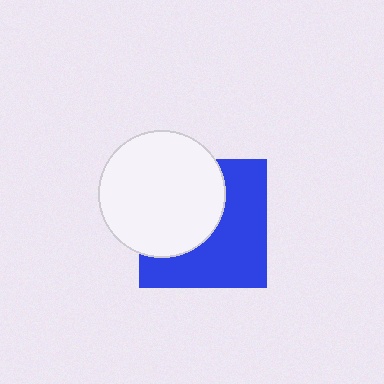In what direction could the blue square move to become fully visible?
The blue square could move toward the lower-right. That would shift it out from behind the white circle entirely.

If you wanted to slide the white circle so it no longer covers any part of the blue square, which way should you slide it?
Slide it toward the upper-left — that is the most direct way to separate the two shapes.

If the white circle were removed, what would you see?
You would see the complete blue square.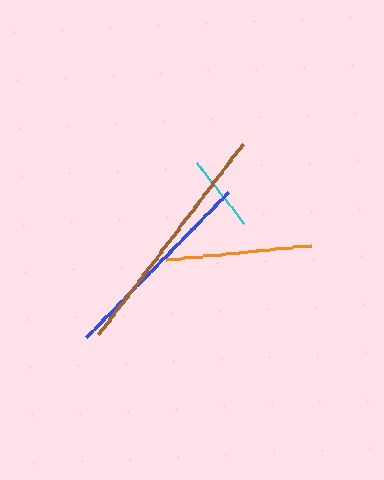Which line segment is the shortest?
The cyan line is the shortest at approximately 77 pixels.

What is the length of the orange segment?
The orange segment is approximately 146 pixels long.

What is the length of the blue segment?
The blue segment is approximately 203 pixels long.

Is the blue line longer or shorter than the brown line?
The brown line is longer than the blue line.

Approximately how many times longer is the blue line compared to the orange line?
The blue line is approximately 1.4 times the length of the orange line.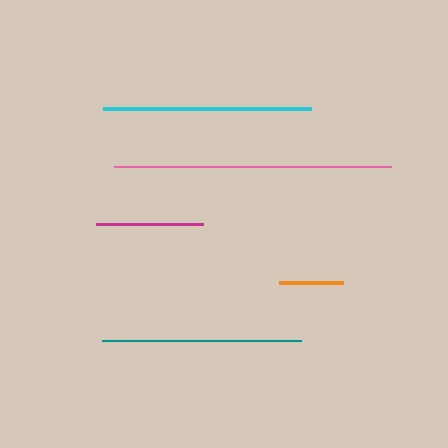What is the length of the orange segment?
The orange segment is approximately 64 pixels long.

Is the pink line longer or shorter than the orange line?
The pink line is longer than the orange line.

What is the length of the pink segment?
The pink segment is approximately 277 pixels long.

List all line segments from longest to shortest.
From longest to shortest: pink, cyan, teal, magenta, orange.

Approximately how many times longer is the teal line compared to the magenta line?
The teal line is approximately 1.9 times the length of the magenta line.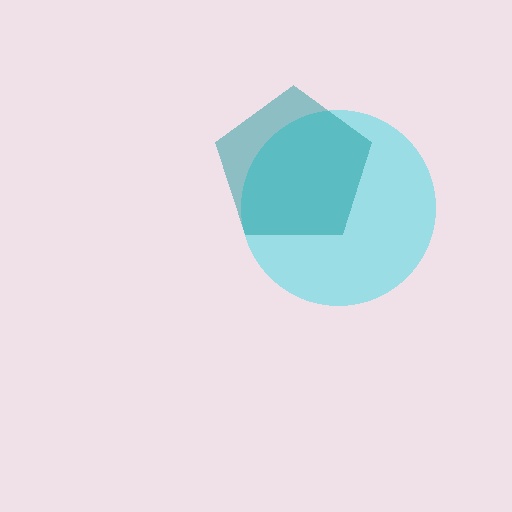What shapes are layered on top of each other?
The layered shapes are: a cyan circle, a teal pentagon.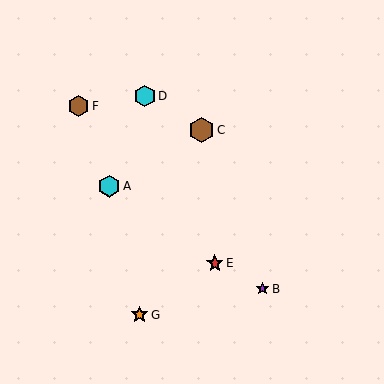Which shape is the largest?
The brown hexagon (labeled C) is the largest.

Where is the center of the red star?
The center of the red star is at (215, 263).